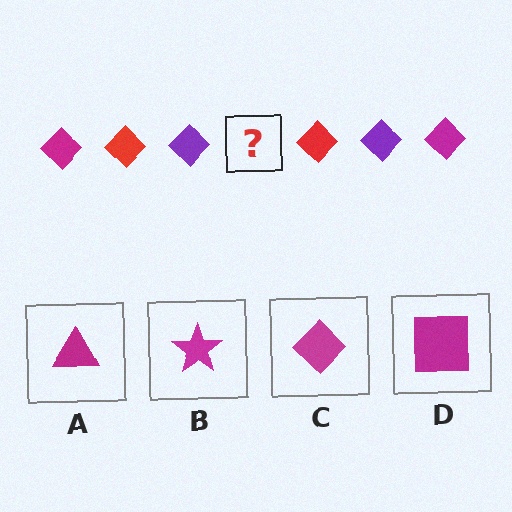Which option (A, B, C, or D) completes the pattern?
C.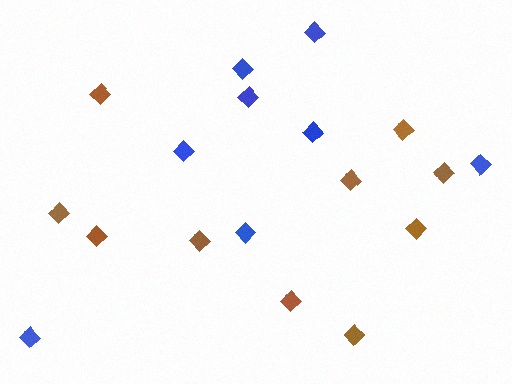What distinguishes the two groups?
There are 2 groups: one group of brown diamonds (10) and one group of blue diamonds (8).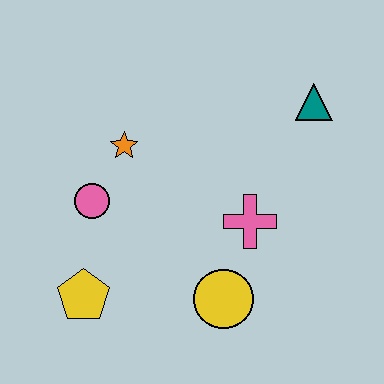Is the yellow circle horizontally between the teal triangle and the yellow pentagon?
Yes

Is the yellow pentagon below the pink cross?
Yes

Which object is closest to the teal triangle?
The pink cross is closest to the teal triangle.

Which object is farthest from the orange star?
The teal triangle is farthest from the orange star.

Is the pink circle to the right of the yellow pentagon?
Yes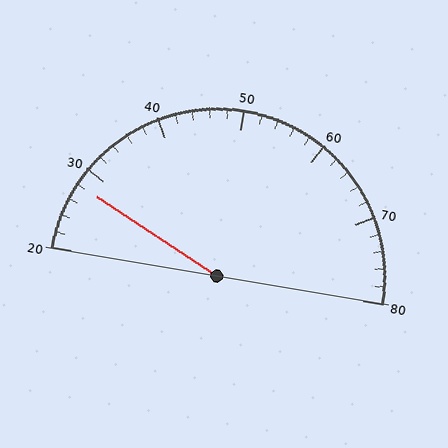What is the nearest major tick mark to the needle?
The nearest major tick mark is 30.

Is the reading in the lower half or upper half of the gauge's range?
The reading is in the lower half of the range (20 to 80).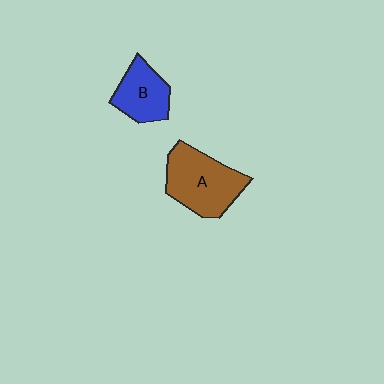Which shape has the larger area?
Shape A (brown).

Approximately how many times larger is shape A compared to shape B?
Approximately 1.5 times.